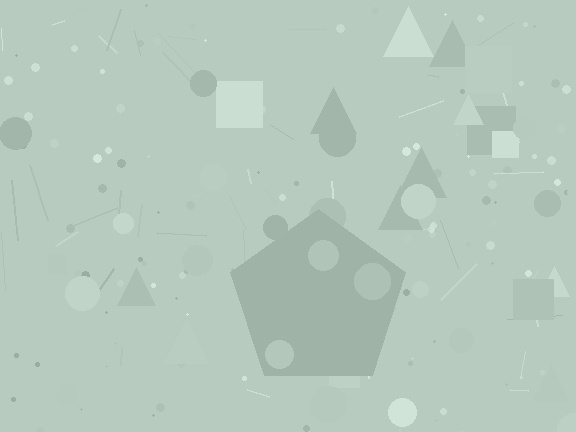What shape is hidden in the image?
A pentagon is hidden in the image.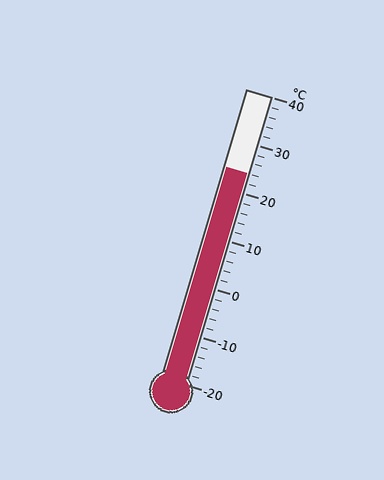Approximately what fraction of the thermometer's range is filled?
The thermometer is filled to approximately 75% of its range.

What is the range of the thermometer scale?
The thermometer scale ranges from -20°C to 40°C.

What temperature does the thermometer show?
The thermometer shows approximately 24°C.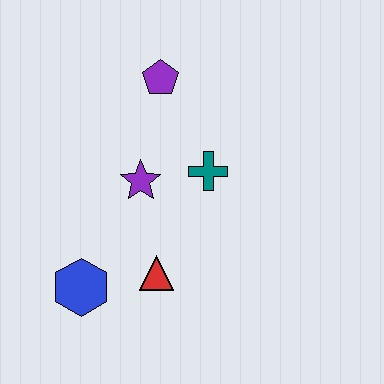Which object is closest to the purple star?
The teal cross is closest to the purple star.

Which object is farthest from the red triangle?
The purple pentagon is farthest from the red triangle.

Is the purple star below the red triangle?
No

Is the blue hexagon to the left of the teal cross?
Yes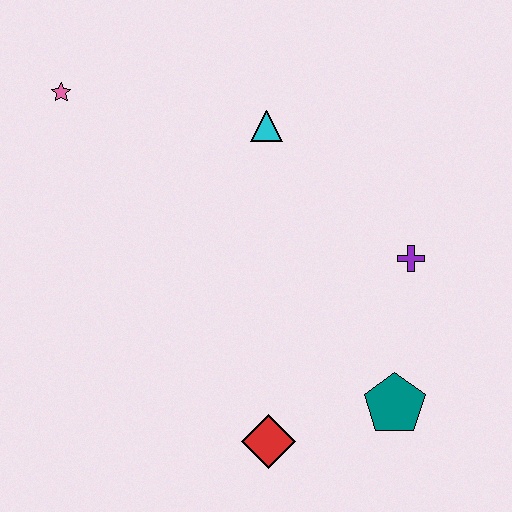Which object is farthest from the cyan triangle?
The red diamond is farthest from the cyan triangle.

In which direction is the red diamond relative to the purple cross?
The red diamond is below the purple cross.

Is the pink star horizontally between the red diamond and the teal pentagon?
No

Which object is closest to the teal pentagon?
The red diamond is closest to the teal pentagon.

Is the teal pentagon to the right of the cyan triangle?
Yes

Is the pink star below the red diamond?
No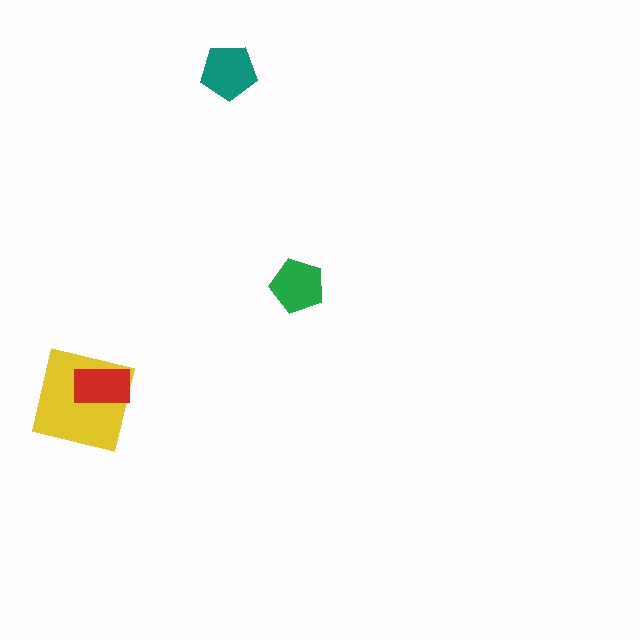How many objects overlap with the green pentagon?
0 objects overlap with the green pentagon.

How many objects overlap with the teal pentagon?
0 objects overlap with the teal pentagon.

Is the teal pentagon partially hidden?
No, no other shape covers it.